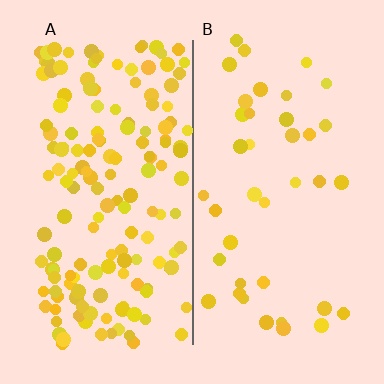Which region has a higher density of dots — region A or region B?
A (the left).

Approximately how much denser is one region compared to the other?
Approximately 3.9× — region A over region B.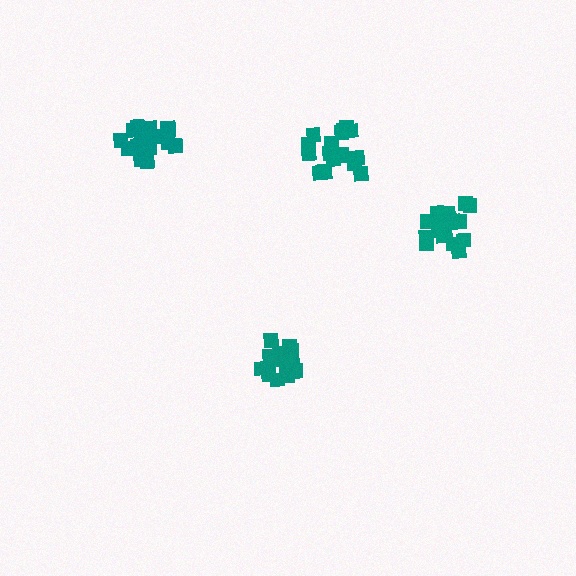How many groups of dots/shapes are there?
There are 4 groups.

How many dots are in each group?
Group 1: 18 dots, Group 2: 19 dots, Group 3: 16 dots, Group 4: 18 dots (71 total).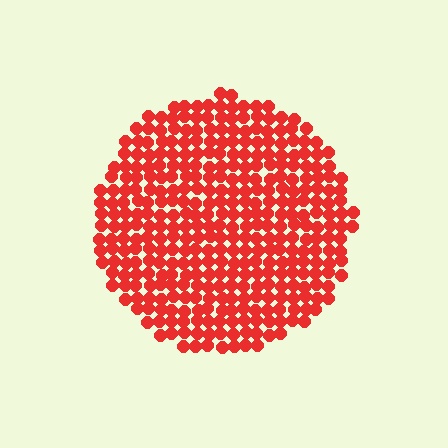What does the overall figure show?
The overall figure shows a circle.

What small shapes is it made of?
It is made of small circles.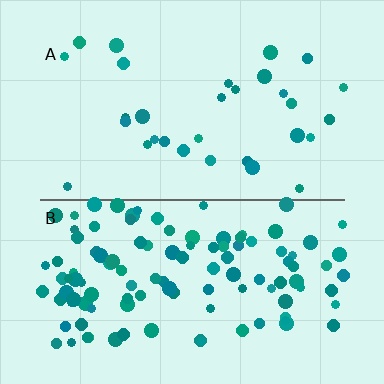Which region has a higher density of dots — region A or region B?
B (the bottom).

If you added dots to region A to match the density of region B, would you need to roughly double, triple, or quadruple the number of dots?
Approximately quadruple.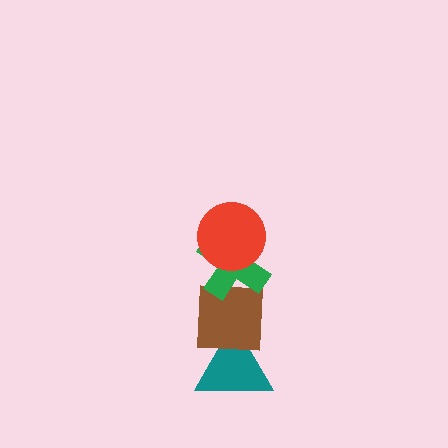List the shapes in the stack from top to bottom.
From top to bottom: the red circle, the green cross, the brown square, the teal triangle.